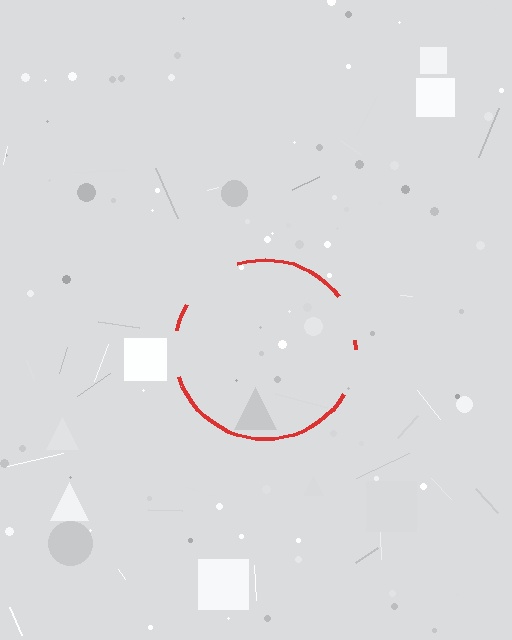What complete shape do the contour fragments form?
The contour fragments form a circle.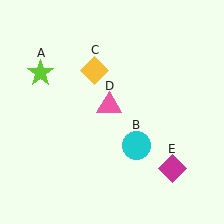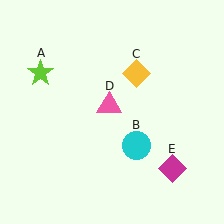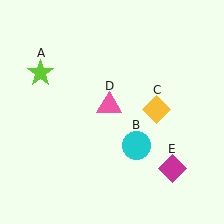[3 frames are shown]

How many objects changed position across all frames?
1 object changed position: yellow diamond (object C).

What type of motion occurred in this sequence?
The yellow diamond (object C) rotated clockwise around the center of the scene.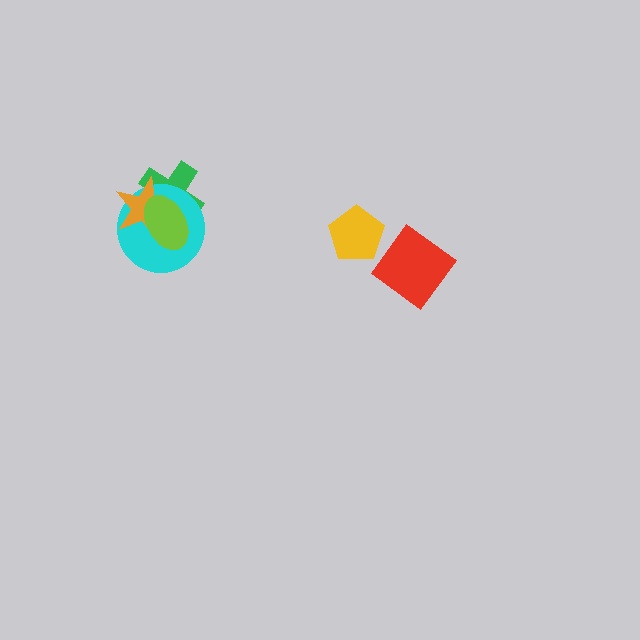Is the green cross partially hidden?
Yes, it is partially covered by another shape.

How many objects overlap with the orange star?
3 objects overlap with the orange star.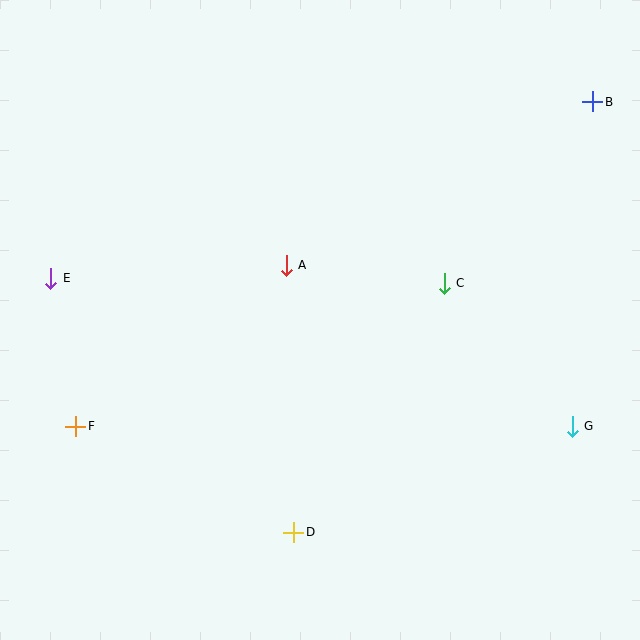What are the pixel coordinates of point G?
Point G is at (572, 426).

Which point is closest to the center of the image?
Point A at (286, 265) is closest to the center.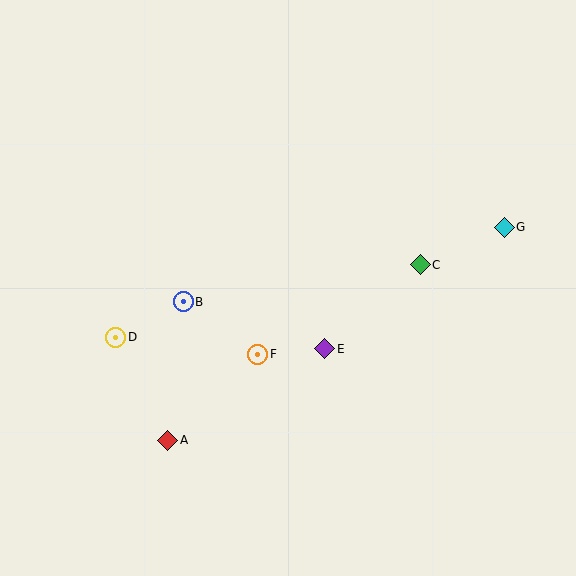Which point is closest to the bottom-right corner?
Point E is closest to the bottom-right corner.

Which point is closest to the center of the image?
Point E at (325, 349) is closest to the center.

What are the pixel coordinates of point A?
Point A is at (168, 440).